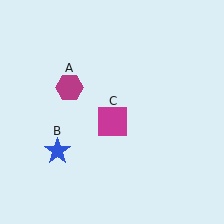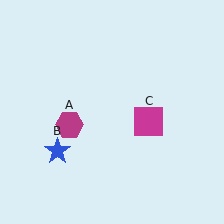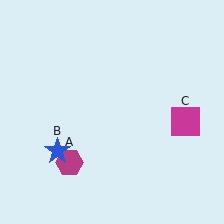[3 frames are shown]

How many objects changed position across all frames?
2 objects changed position: magenta hexagon (object A), magenta square (object C).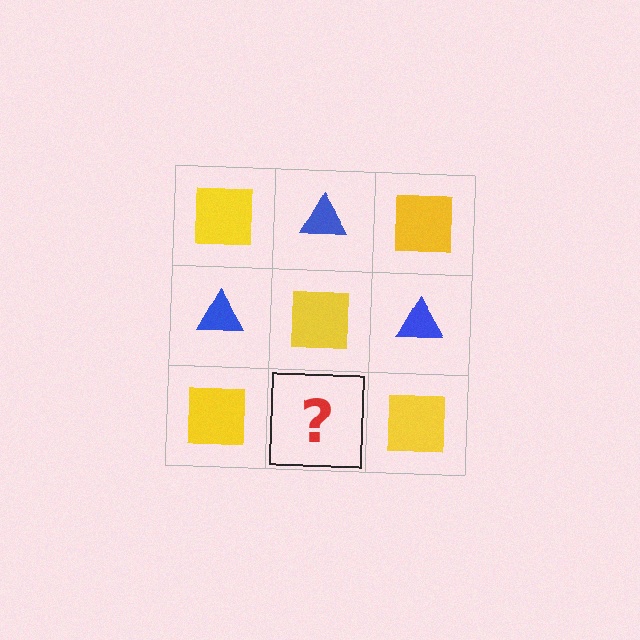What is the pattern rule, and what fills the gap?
The rule is that it alternates yellow square and blue triangle in a checkerboard pattern. The gap should be filled with a blue triangle.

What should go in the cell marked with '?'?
The missing cell should contain a blue triangle.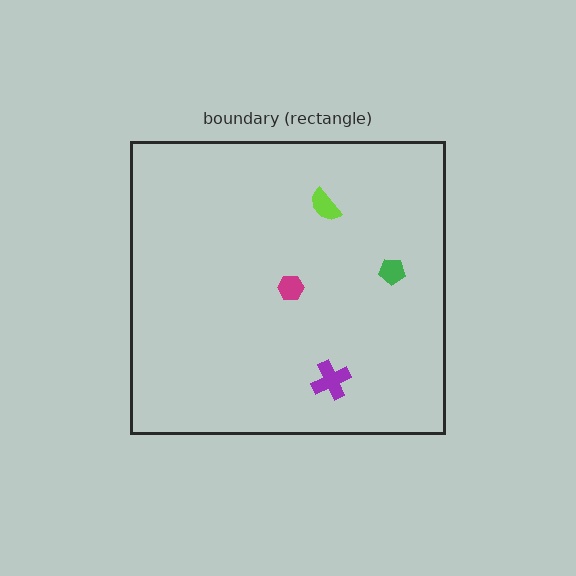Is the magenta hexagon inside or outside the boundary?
Inside.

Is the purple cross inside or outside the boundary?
Inside.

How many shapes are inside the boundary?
4 inside, 0 outside.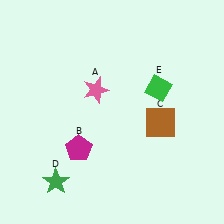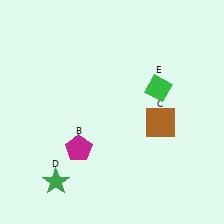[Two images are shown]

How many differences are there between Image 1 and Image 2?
There is 1 difference between the two images.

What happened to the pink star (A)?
The pink star (A) was removed in Image 2. It was in the top-left area of Image 1.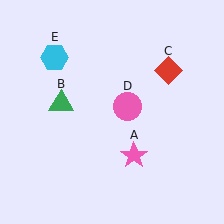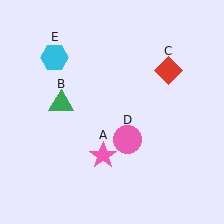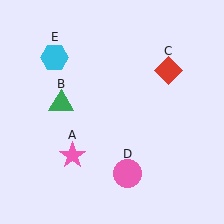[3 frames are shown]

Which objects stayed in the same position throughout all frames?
Green triangle (object B) and red diamond (object C) and cyan hexagon (object E) remained stationary.